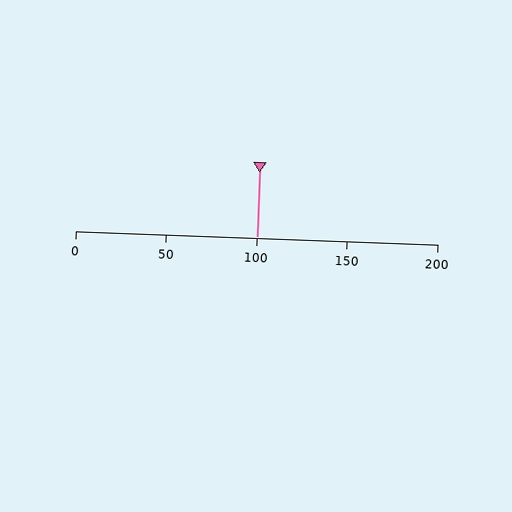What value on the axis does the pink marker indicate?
The marker indicates approximately 100.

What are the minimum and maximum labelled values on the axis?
The axis runs from 0 to 200.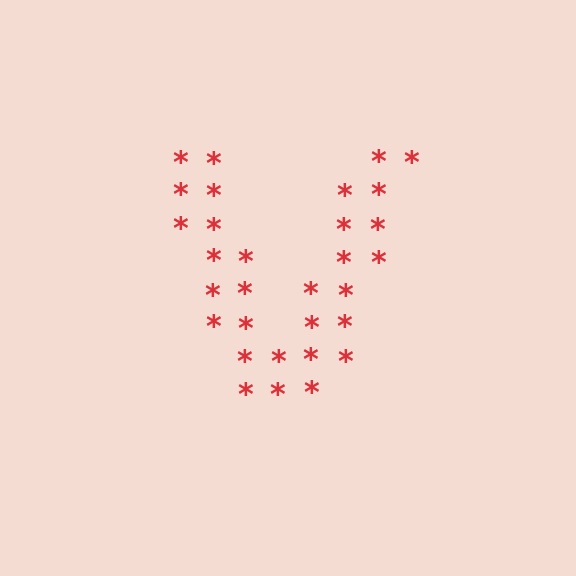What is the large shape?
The large shape is the letter V.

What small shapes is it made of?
It is made of small asterisks.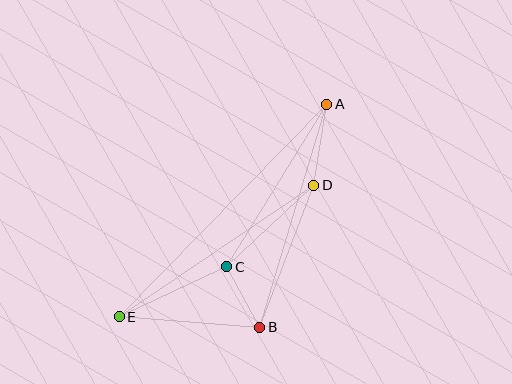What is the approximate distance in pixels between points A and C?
The distance between A and C is approximately 191 pixels.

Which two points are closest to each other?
Points B and C are closest to each other.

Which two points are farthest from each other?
Points A and E are farthest from each other.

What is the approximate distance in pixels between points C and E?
The distance between C and E is approximately 119 pixels.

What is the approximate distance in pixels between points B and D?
The distance between B and D is approximately 152 pixels.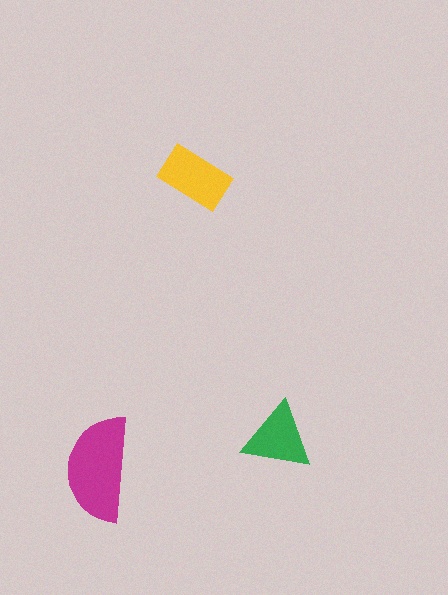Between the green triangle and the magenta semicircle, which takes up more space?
The magenta semicircle.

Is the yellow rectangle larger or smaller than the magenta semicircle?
Smaller.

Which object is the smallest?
The green triangle.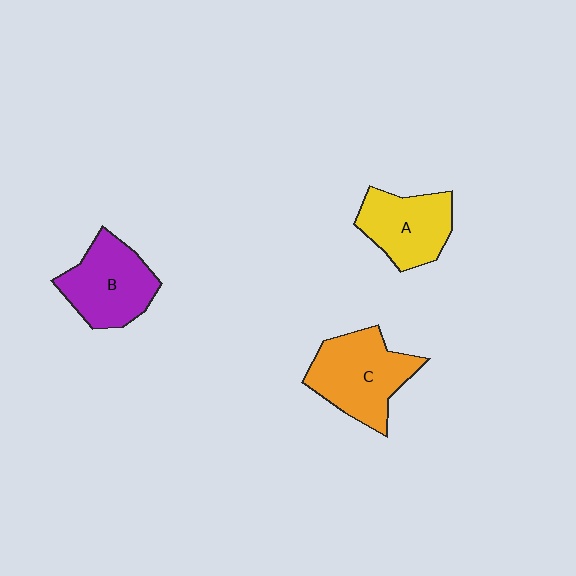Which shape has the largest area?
Shape C (orange).